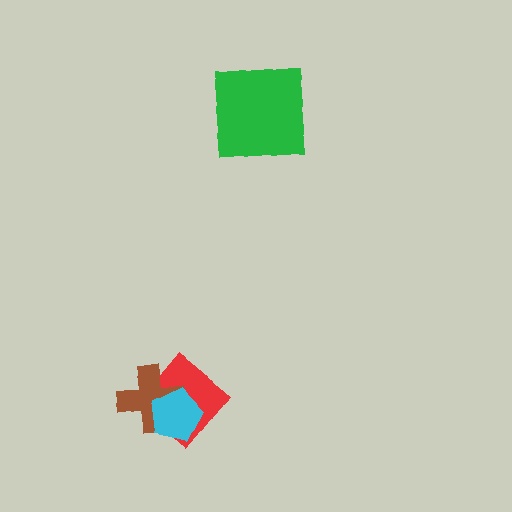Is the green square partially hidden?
No, no other shape covers it.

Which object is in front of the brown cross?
The cyan pentagon is in front of the brown cross.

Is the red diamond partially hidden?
Yes, it is partially covered by another shape.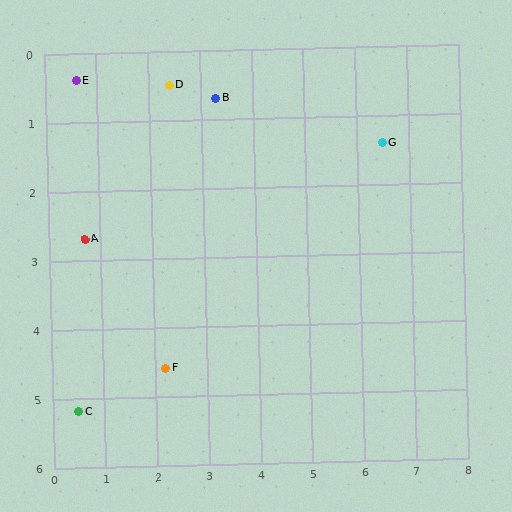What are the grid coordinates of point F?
Point F is at approximately (2.2, 4.6).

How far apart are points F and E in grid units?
Points F and E are about 4.5 grid units apart.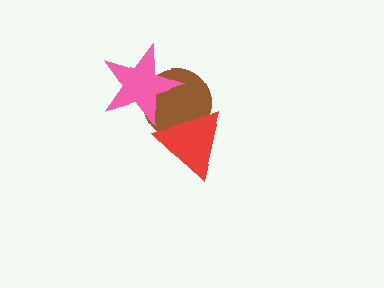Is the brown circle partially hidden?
Yes, it is partially covered by another shape.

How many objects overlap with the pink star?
1 object overlaps with the pink star.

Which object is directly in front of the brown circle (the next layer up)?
The red triangle is directly in front of the brown circle.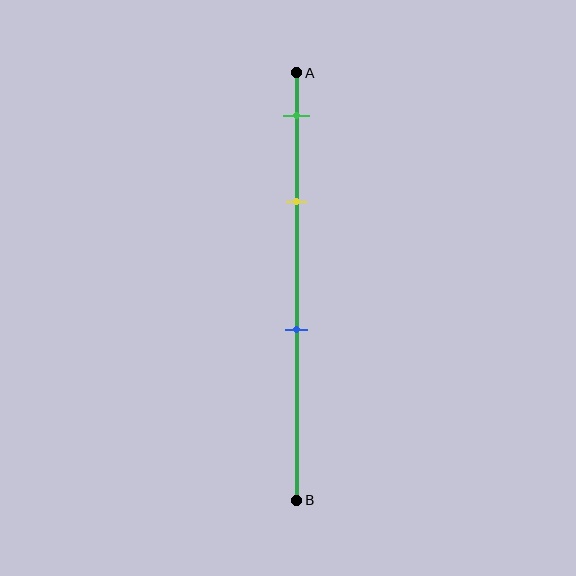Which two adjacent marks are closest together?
The green and yellow marks are the closest adjacent pair.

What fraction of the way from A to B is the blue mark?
The blue mark is approximately 60% (0.6) of the way from A to B.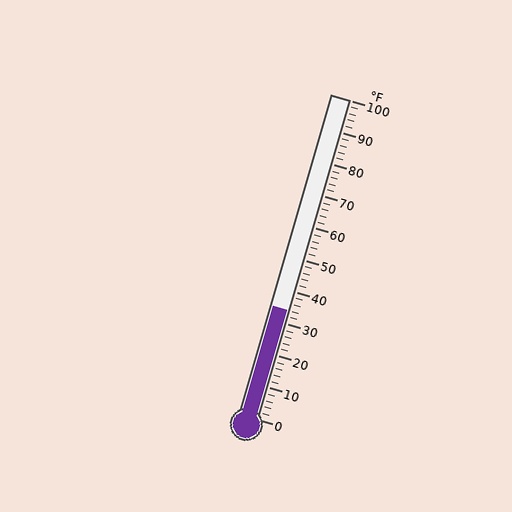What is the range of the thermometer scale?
The thermometer scale ranges from 0°F to 100°F.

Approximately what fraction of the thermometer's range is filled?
The thermometer is filled to approximately 35% of its range.